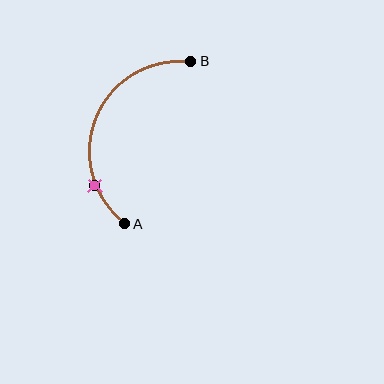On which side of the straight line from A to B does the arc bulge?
The arc bulges to the left of the straight line connecting A and B.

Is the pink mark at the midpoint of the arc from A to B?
No. The pink mark lies on the arc but is closer to endpoint A. The arc midpoint would be at the point on the curve equidistant along the arc from both A and B.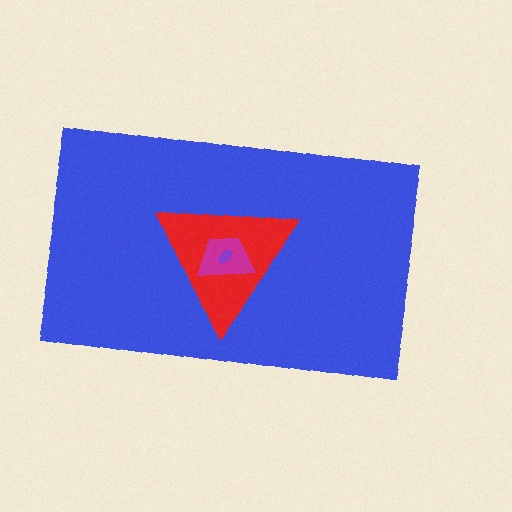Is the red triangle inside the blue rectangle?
Yes.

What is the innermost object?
The purple ellipse.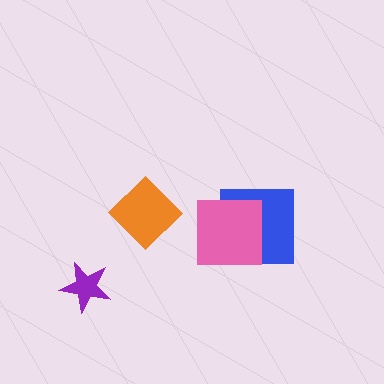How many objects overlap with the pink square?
1 object overlaps with the pink square.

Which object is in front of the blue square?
The pink square is in front of the blue square.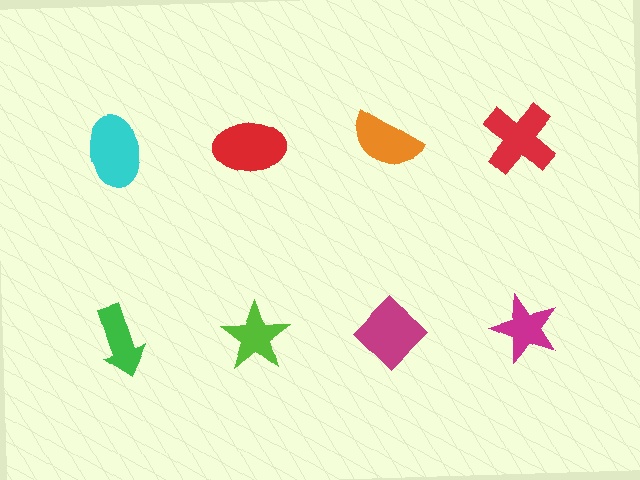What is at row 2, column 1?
A green arrow.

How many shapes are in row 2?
4 shapes.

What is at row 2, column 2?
A lime star.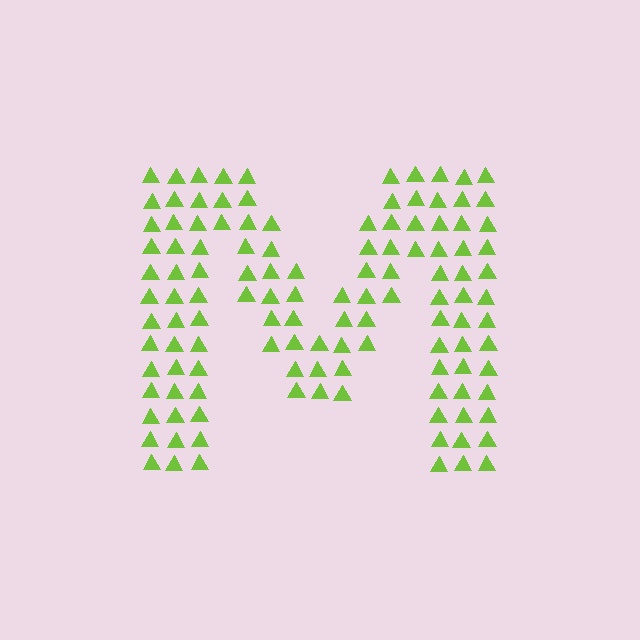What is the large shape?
The large shape is the letter M.